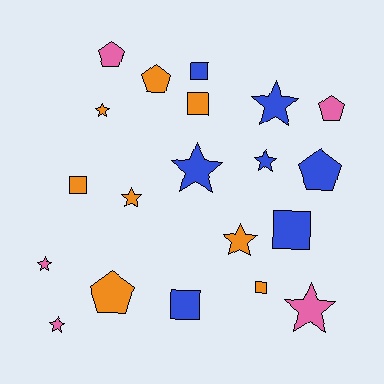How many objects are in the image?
There are 20 objects.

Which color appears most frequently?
Orange, with 8 objects.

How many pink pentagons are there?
There are 2 pink pentagons.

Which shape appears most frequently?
Star, with 9 objects.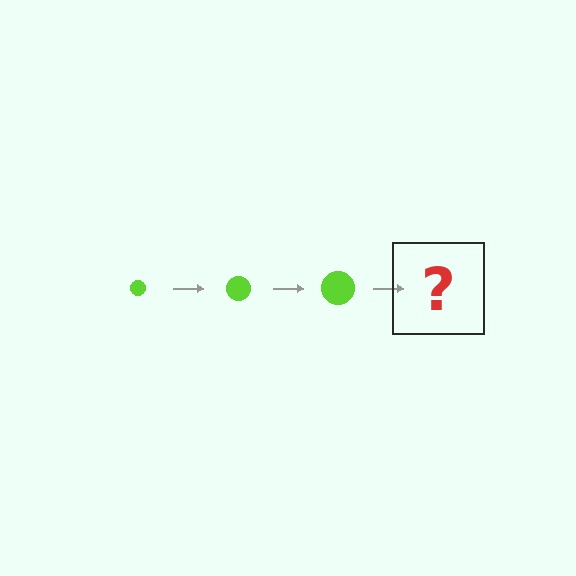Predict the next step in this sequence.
The next step is a lime circle, larger than the previous one.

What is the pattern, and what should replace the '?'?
The pattern is that the circle gets progressively larger each step. The '?' should be a lime circle, larger than the previous one.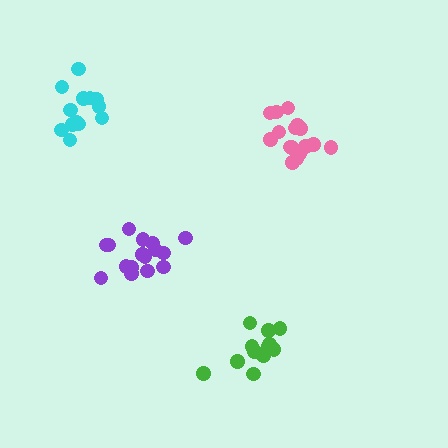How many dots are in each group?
Group 1: 16 dots, Group 2: 16 dots, Group 3: 13 dots, Group 4: 12 dots (57 total).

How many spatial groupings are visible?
There are 4 spatial groupings.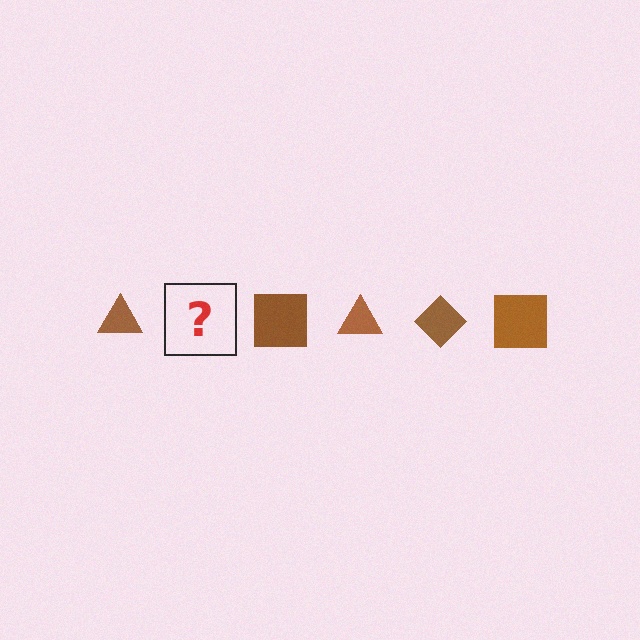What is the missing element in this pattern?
The missing element is a brown diamond.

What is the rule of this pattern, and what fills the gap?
The rule is that the pattern cycles through triangle, diamond, square shapes in brown. The gap should be filled with a brown diamond.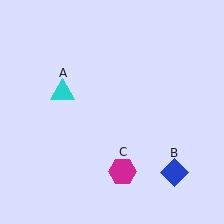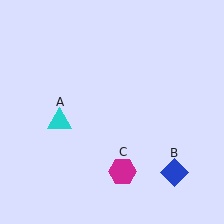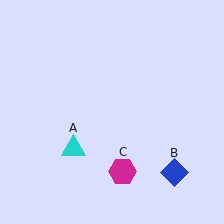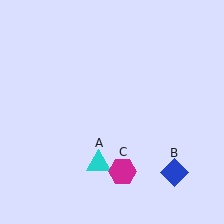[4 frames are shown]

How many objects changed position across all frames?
1 object changed position: cyan triangle (object A).